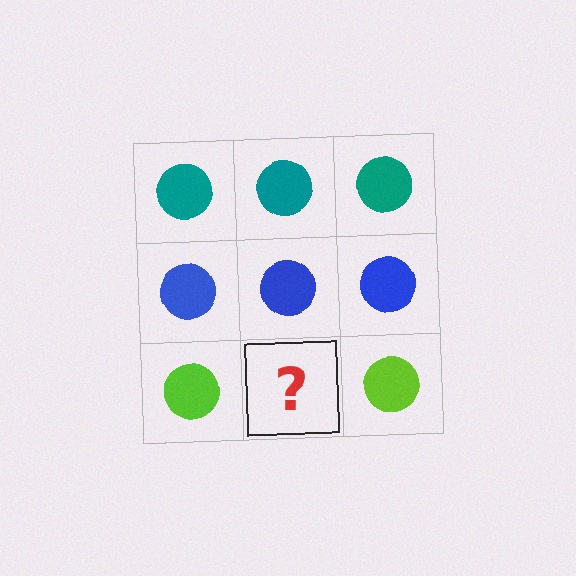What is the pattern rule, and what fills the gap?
The rule is that each row has a consistent color. The gap should be filled with a lime circle.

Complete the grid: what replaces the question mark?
The question mark should be replaced with a lime circle.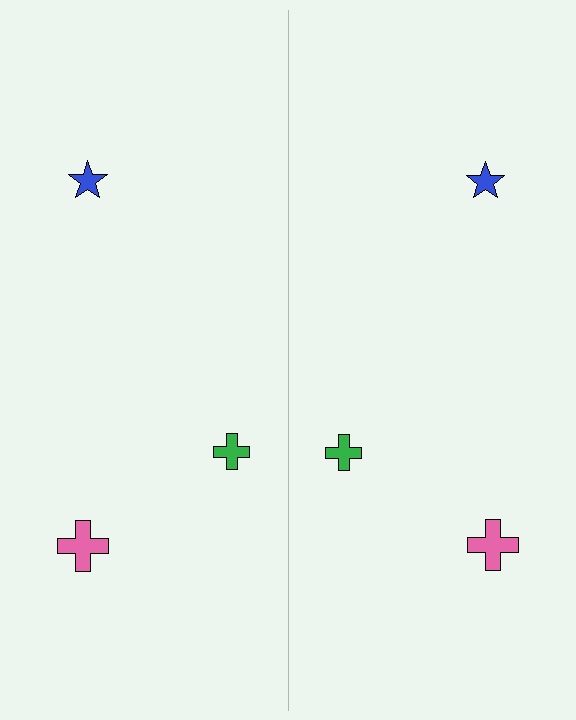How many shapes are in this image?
There are 6 shapes in this image.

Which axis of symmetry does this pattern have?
The pattern has a vertical axis of symmetry running through the center of the image.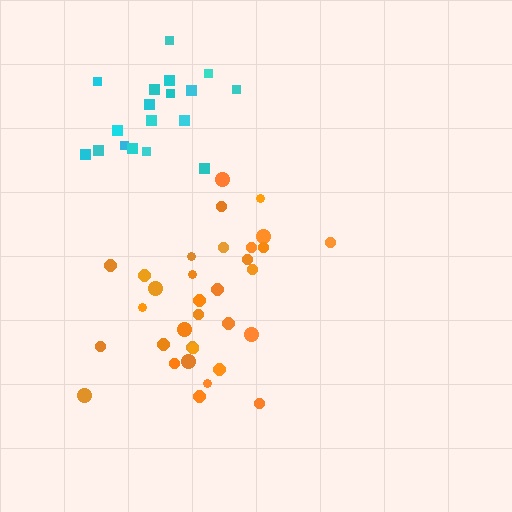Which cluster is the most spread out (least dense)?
Orange.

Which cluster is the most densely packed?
Cyan.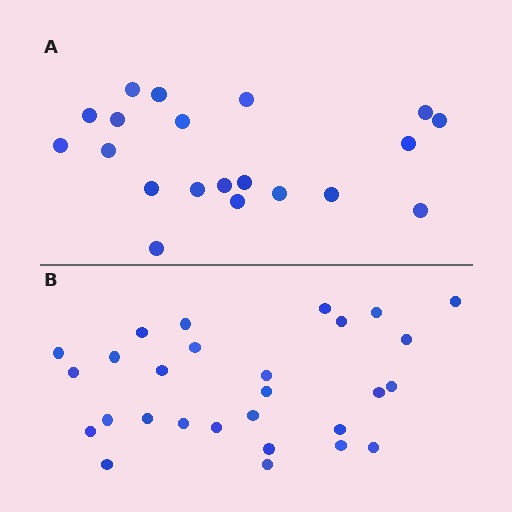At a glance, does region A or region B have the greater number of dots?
Region B (the bottom region) has more dots.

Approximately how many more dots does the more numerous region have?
Region B has roughly 8 or so more dots than region A.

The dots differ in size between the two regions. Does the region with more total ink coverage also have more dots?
No. Region A has more total ink coverage because its dots are larger, but region B actually contains more individual dots. Total area can be misleading — the number of items is what matters here.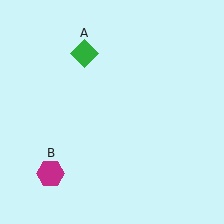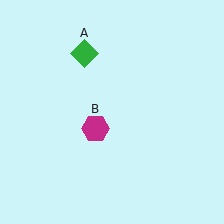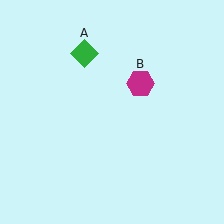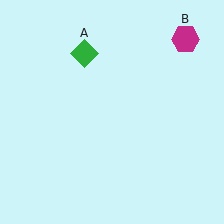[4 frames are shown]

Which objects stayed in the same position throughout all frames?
Green diamond (object A) remained stationary.